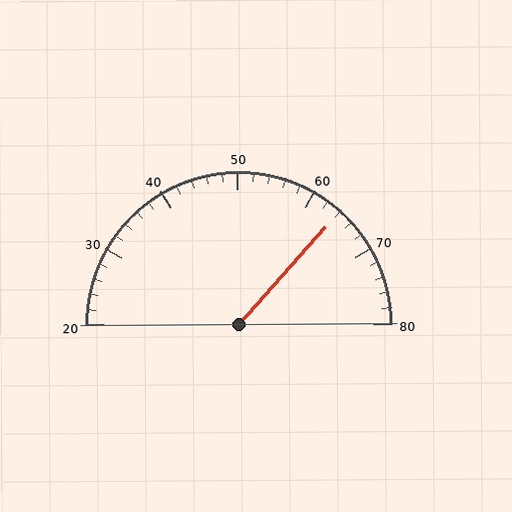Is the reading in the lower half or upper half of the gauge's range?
The reading is in the upper half of the range (20 to 80).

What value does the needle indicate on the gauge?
The needle indicates approximately 64.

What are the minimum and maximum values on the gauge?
The gauge ranges from 20 to 80.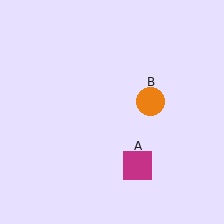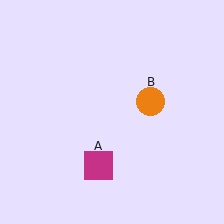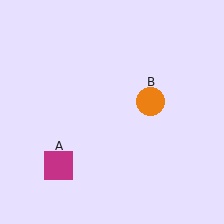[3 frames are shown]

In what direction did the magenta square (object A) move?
The magenta square (object A) moved left.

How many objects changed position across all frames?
1 object changed position: magenta square (object A).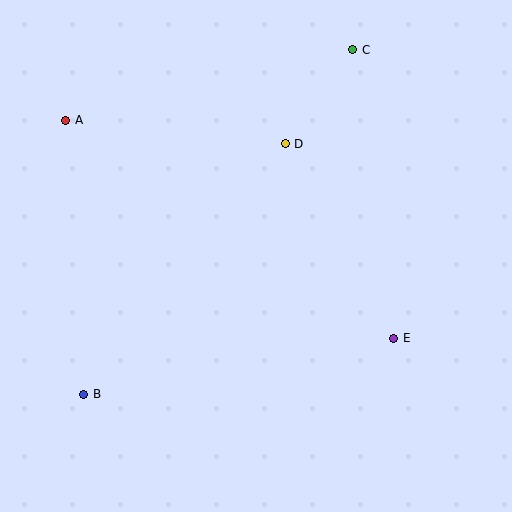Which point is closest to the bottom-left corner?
Point B is closest to the bottom-left corner.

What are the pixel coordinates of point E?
Point E is at (394, 338).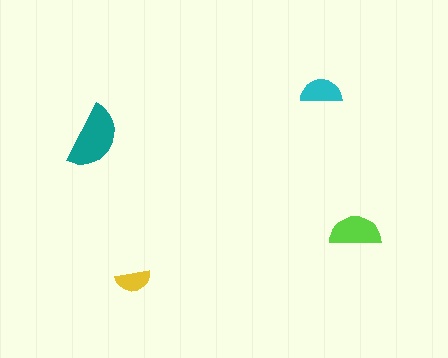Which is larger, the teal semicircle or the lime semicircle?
The teal one.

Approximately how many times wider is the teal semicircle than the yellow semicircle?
About 2 times wider.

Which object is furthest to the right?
The lime semicircle is rightmost.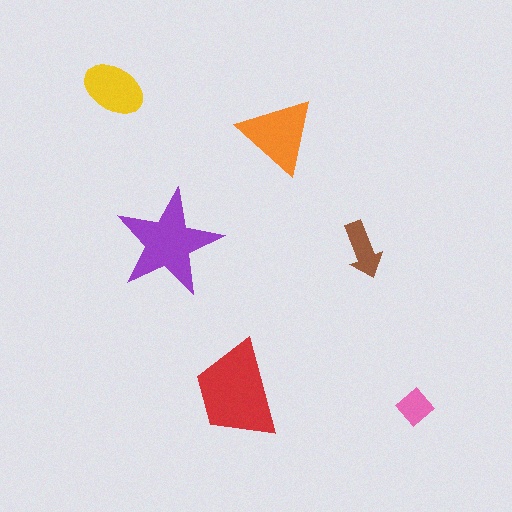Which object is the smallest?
The pink diamond.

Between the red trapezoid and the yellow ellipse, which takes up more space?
The red trapezoid.